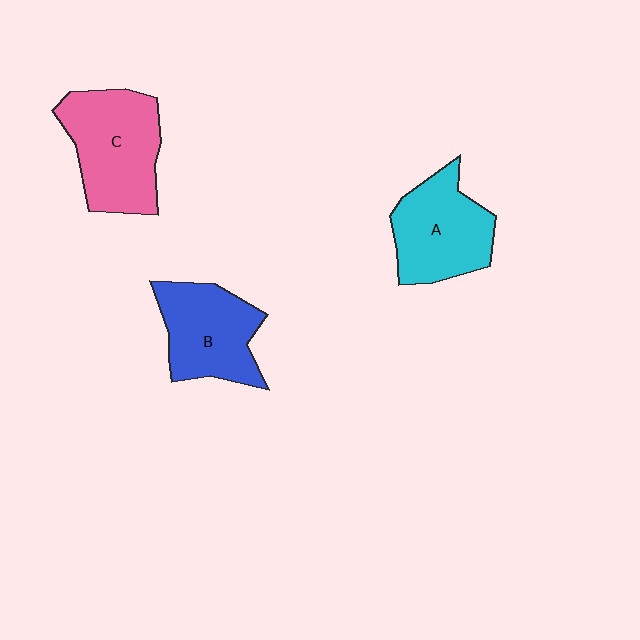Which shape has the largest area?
Shape C (pink).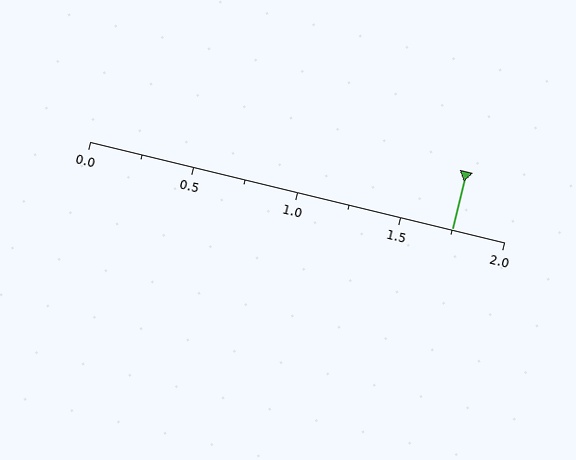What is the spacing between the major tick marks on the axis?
The major ticks are spaced 0.5 apart.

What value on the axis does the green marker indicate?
The marker indicates approximately 1.75.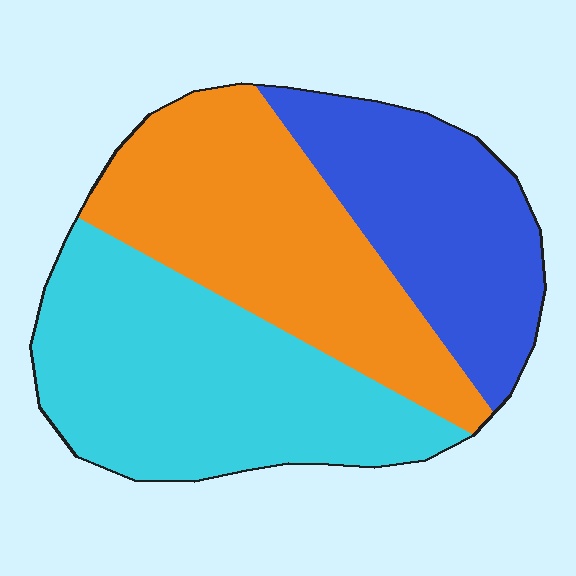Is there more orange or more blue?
Orange.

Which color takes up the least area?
Blue, at roughly 25%.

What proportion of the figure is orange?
Orange covers 35% of the figure.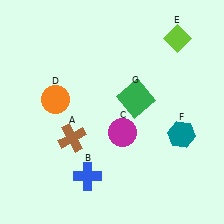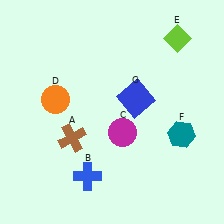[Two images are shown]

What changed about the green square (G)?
In Image 1, G is green. In Image 2, it changed to blue.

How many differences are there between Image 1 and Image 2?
There is 1 difference between the two images.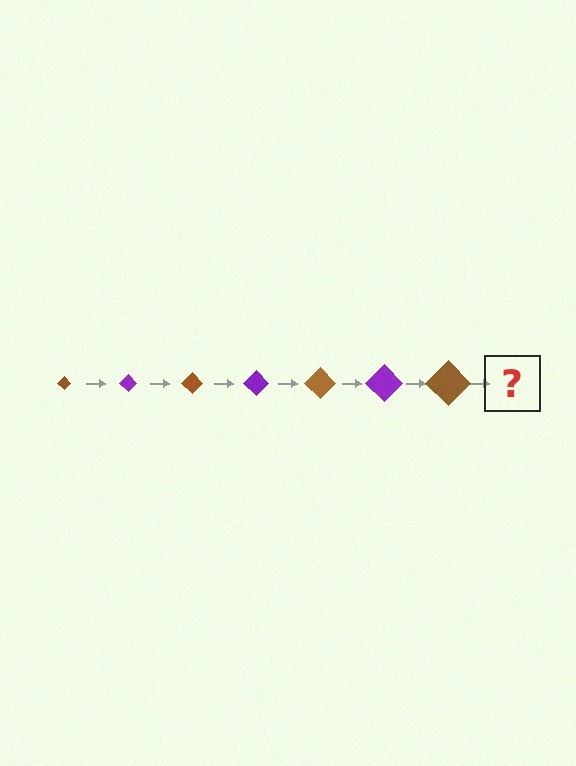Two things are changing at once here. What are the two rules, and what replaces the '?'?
The two rules are that the diamond grows larger each step and the color cycles through brown and purple. The '?' should be a purple diamond, larger than the previous one.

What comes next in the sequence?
The next element should be a purple diamond, larger than the previous one.